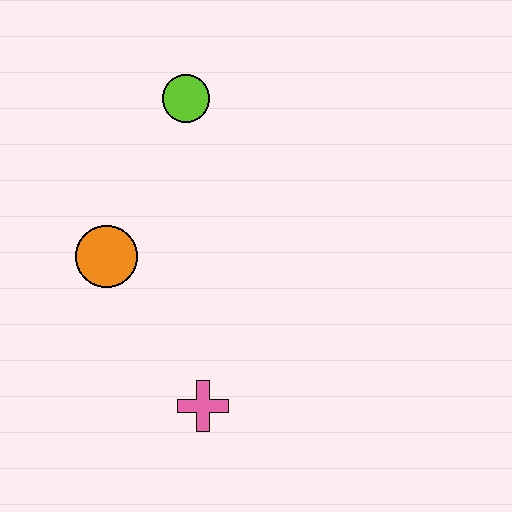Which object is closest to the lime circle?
The orange circle is closest to the lime circle.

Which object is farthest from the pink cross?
The lime circle is farthest from the pink cross.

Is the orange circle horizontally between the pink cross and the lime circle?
No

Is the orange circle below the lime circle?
Yes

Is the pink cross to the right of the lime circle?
Yes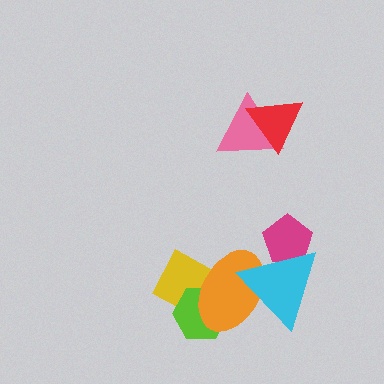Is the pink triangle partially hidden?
Yes, it is partially covered by another shape.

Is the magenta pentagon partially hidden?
Yes, it is partially covered by another shape.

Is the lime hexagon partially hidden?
Yes, it is partially covered by another shape.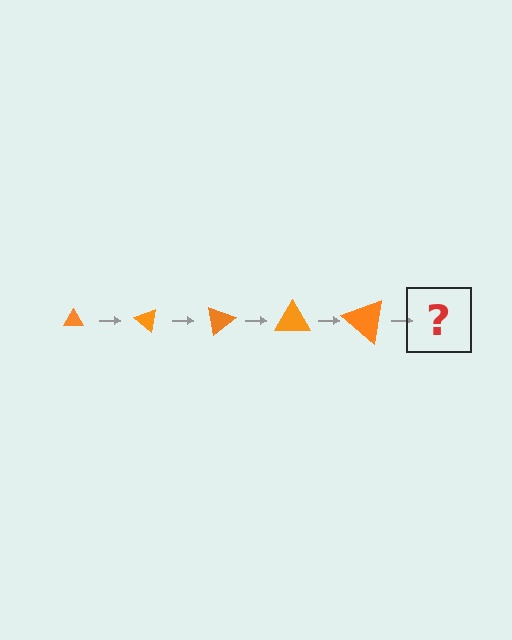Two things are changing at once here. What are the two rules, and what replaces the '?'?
The two rules are that the triangle grows larger each step and it rotates 40 degrees each step. The '?' should be a triangle, larger than the previous one and rotated 200 degrees from the start.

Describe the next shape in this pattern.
It should be a triangle, larger than the previous one and rotated 200 degrees from the start.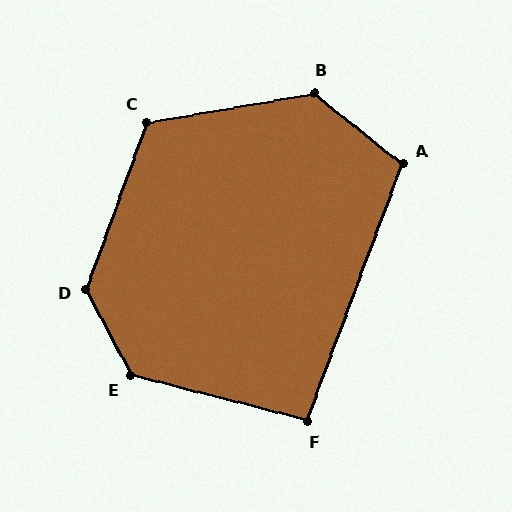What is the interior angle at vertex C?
Approximately 120 degrees (obtuse).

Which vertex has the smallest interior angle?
F, at approximately 96 degrees.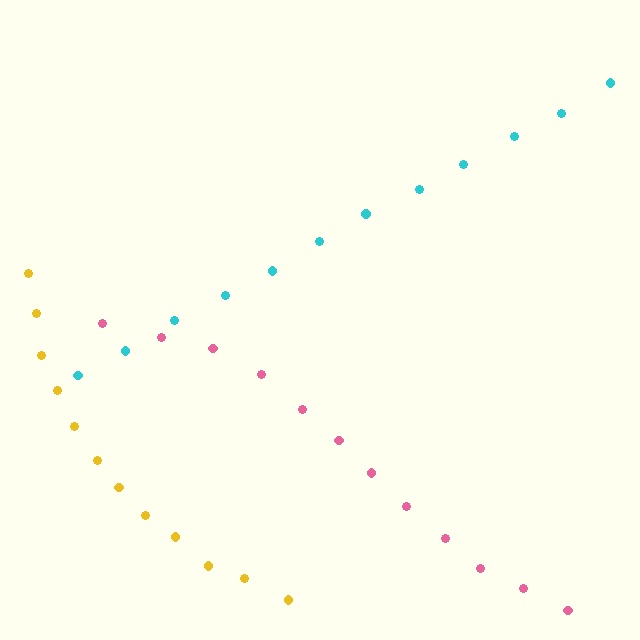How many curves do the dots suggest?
There are 3 distinct paths.